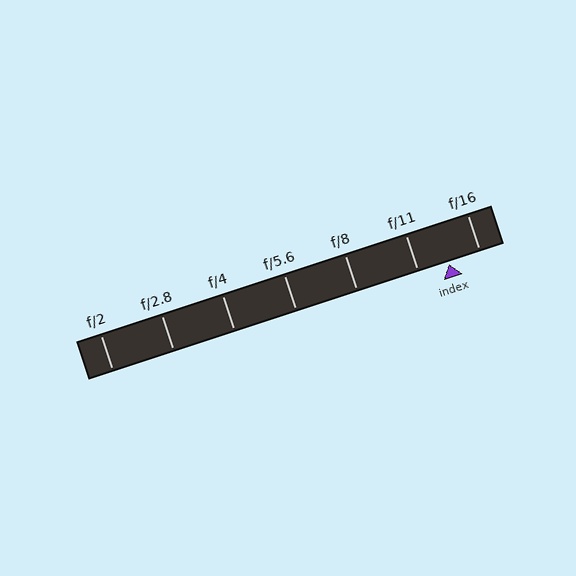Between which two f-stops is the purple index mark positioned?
The index mark is between f/11 and f/16.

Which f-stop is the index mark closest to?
The index mark is closest to f/11.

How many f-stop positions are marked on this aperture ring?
There are 7 f-stop positions marked.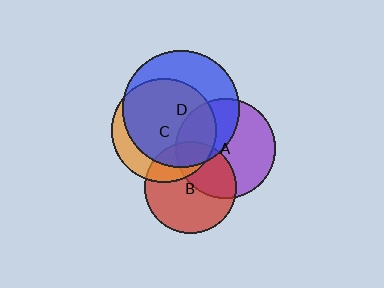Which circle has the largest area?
Circle D (blue).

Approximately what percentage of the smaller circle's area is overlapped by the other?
Approximately 40%.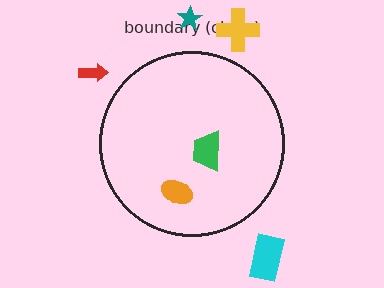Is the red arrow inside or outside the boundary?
Outside.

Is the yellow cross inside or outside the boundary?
Outside.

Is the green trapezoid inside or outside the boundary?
Inside.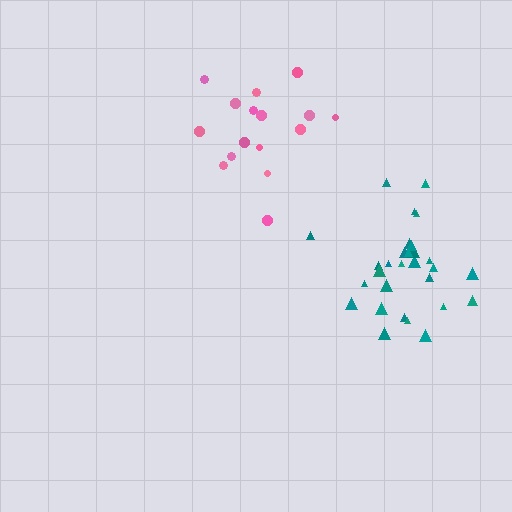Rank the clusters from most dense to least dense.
teal, pink.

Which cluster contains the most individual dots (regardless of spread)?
Teal (29).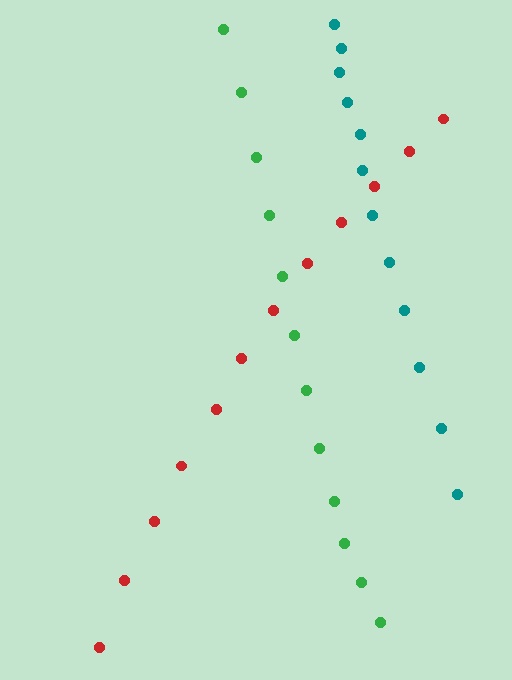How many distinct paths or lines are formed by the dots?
There are 3 distinct paths.